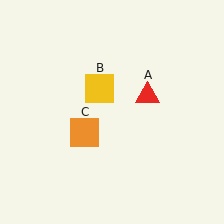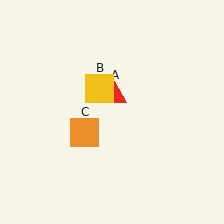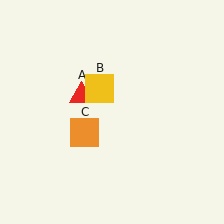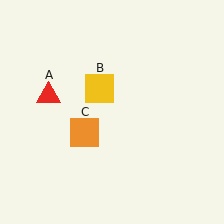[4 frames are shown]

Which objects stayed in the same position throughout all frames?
Yellow square (object B) and orange square (object C) remained stationary.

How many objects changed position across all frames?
1 object changed position: red triangle (object A).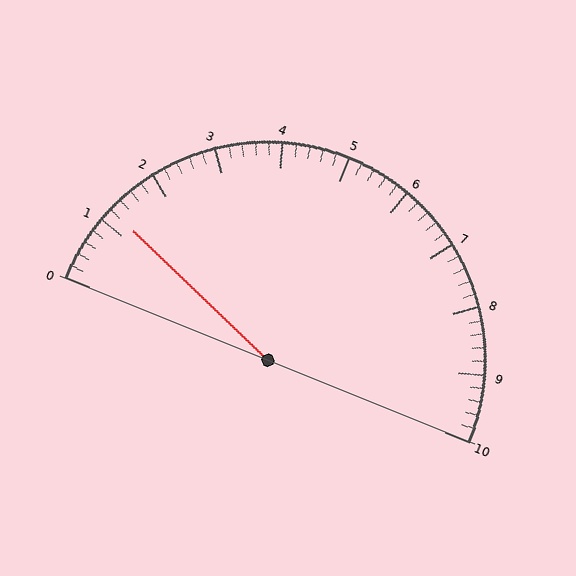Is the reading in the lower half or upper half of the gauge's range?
The reading is in the lower half of the range (0 to 10).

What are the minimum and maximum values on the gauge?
The gauge ranges from 0 to 10.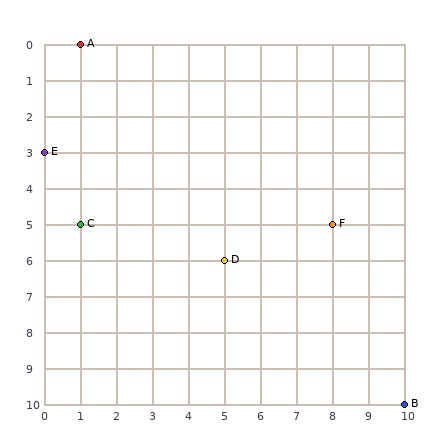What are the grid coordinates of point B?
Point B is at grid coordinates (10, 10).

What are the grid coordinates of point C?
Point C is at grid coordinates (1, 5).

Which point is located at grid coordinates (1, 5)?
Point C is at (1, 5).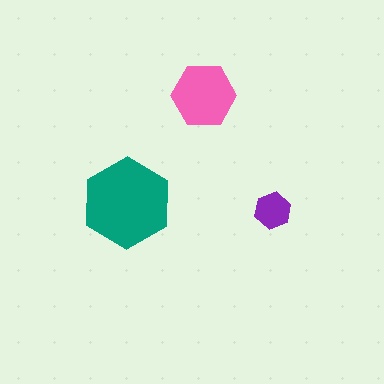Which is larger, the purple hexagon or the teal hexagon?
The teal one.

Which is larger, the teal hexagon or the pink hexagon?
The teal one.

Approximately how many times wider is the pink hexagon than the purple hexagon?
About 1.5 times wider.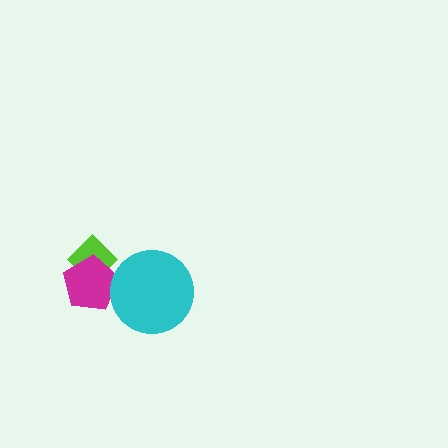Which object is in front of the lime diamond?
The magenta pentagon is in front of the lime diamond.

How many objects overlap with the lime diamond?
1 object overlaps with the lime diamond.